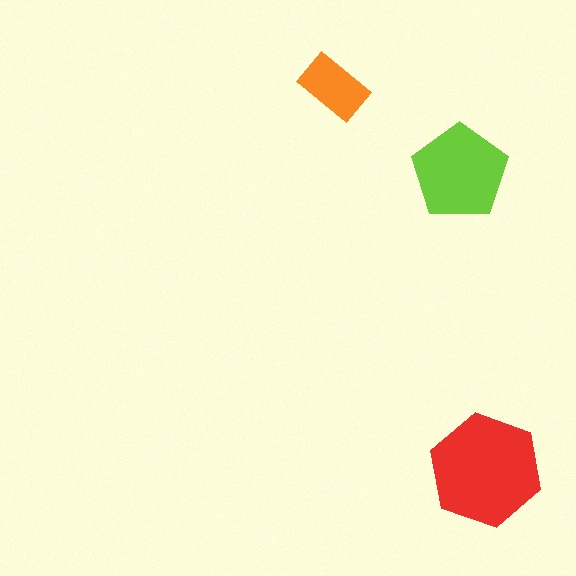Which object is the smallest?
The orange rectangle.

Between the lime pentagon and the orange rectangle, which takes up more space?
The lime pentagon.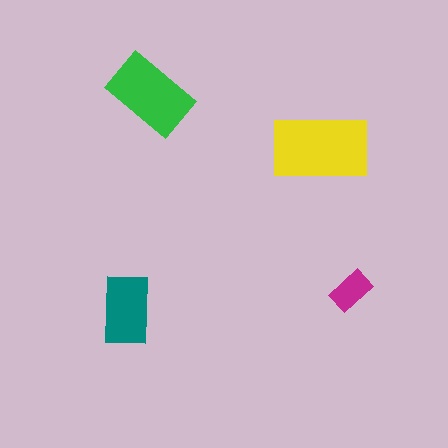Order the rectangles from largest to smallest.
the yellow one, the green one, the teal one, the magenta one.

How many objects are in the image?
There are 4 objects in the image.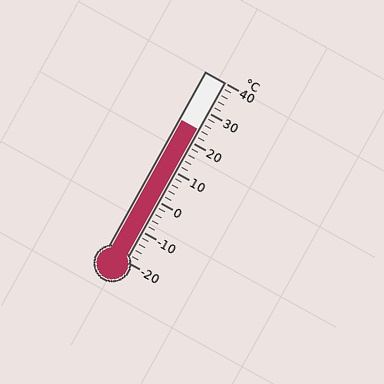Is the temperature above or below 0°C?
The temperature is above 0°C.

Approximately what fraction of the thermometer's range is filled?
The thermometer is filled to approximately 75% of its range.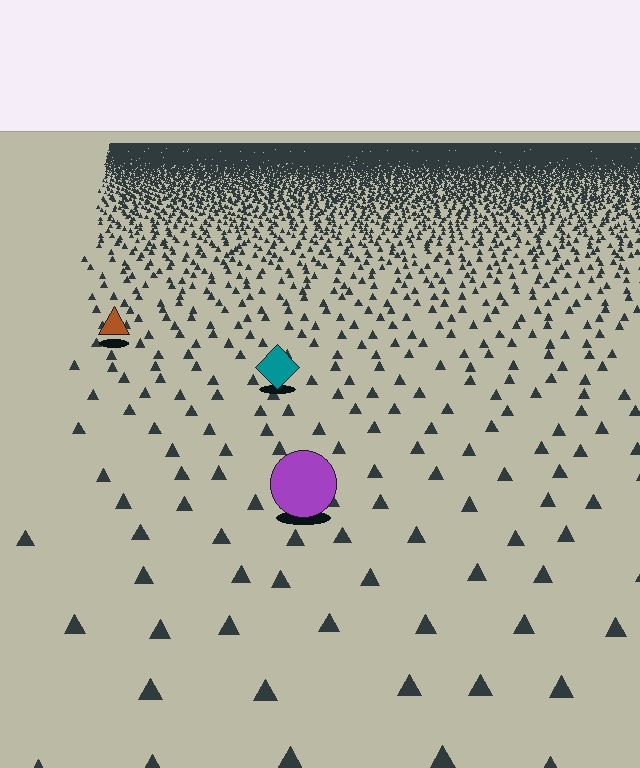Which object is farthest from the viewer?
The brown triangle is farthest from the viewer. It appears smaller and the ground texture around it is denser.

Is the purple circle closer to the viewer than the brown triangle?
Yes. The purple circle is closer — you can tell from the texture gradient: the ground texture is coarser near it.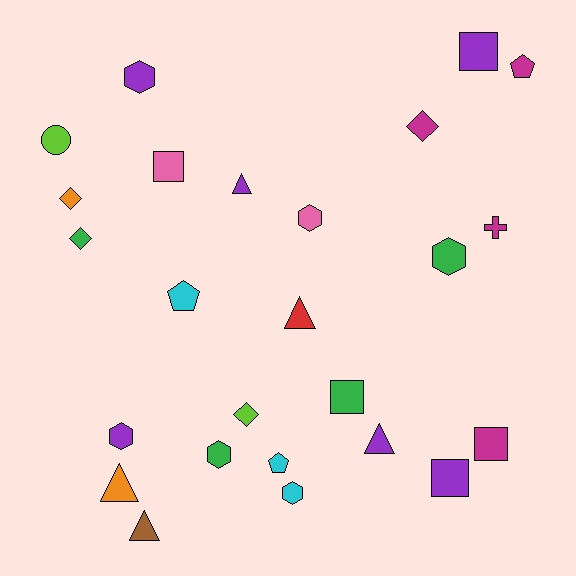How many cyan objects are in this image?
There are 3 cyan objects.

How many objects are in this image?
There are 25 objects.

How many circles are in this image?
There is 1 circle.